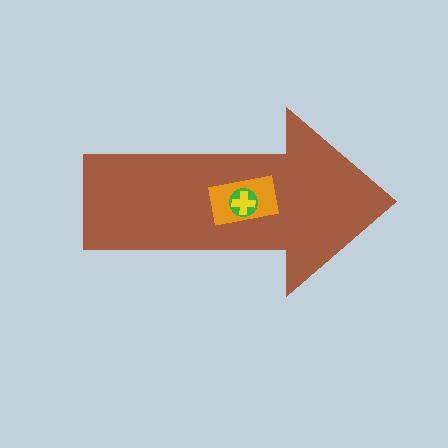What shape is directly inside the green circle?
The yellow cross.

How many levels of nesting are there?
4.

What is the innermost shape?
The yellow cross.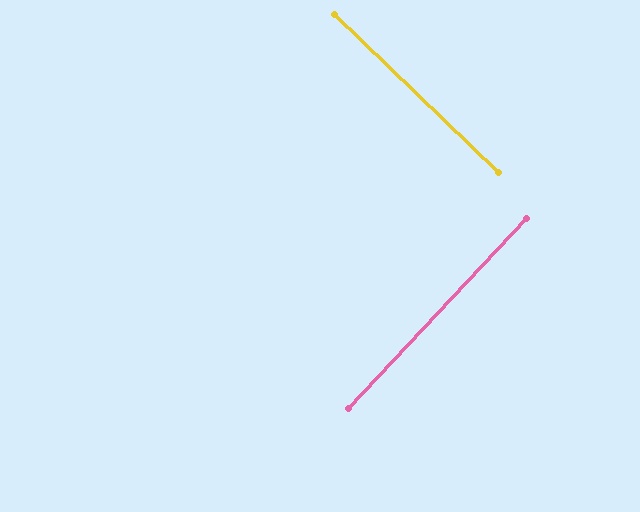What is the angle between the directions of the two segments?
Approximately 89 degrees.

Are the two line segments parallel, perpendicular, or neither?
Perpendicular — they meet at approximately 89°.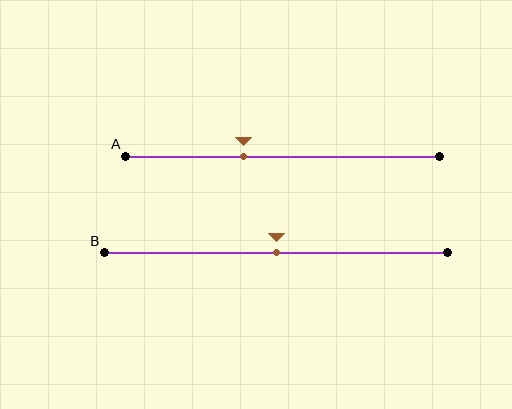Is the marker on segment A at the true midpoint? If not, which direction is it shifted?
No, the marker on segment A is shifted to the left by about 13% of the segment length.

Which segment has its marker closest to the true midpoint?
Segment B has its marker closest to the true midpoint.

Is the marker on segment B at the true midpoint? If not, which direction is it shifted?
Yes, the marker on segment B is at the true midpoint.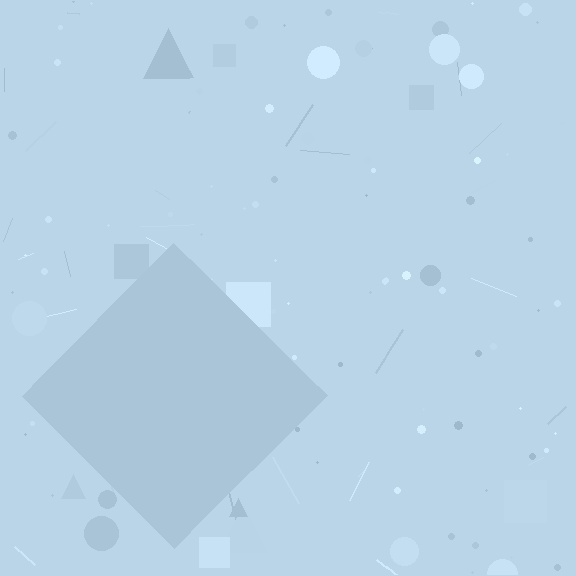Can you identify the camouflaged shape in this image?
The camouflaged shape is a diamond.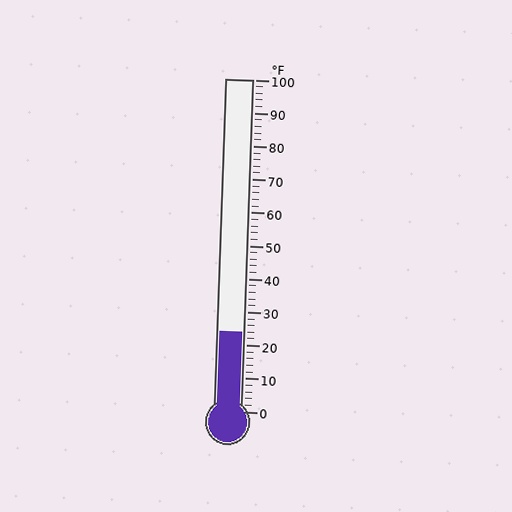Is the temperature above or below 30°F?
The temperature is below 30°F.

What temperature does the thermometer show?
The thermometer shows approximately 24°F.